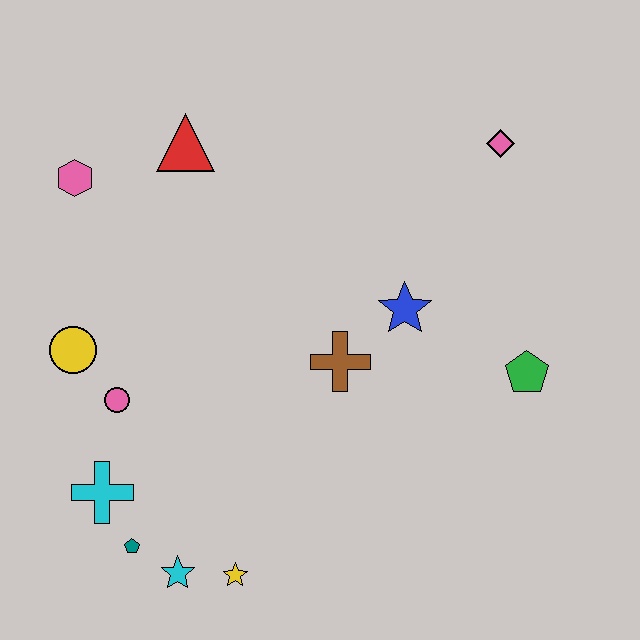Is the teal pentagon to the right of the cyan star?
No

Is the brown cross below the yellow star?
No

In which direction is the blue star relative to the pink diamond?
The blue star is below the pink diamond.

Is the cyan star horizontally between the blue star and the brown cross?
No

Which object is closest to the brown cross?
The blue star is closest to the brown cross.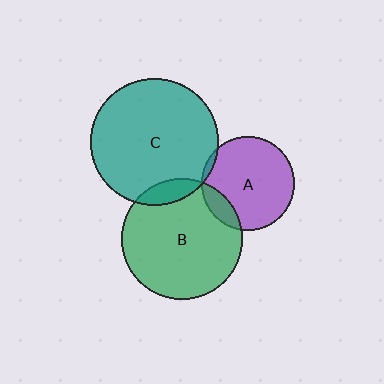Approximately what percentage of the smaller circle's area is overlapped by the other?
Approximately 5%.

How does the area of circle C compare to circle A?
Approximately 1.9 times.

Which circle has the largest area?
Circle C (teal).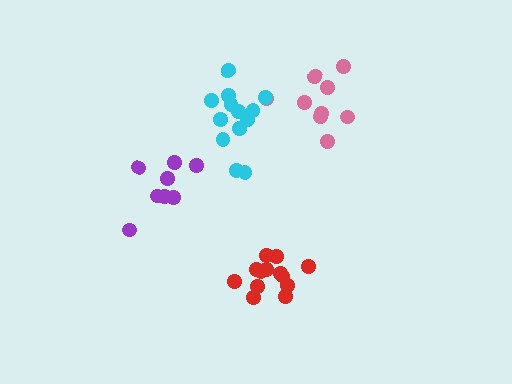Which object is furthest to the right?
The pink cluster is rightmost.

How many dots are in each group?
Group 1: 9 dots, Group 2: 8 dots, Group 3: 13 dots, Group 4: 13 dots (43 total).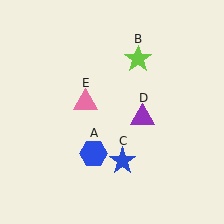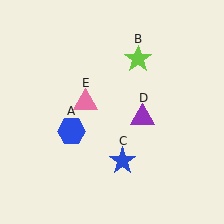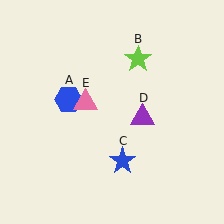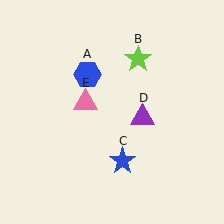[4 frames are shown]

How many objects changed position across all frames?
1 object changed position: blue hexagon (object A).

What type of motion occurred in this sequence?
The blue hexagon (object A) rotated clockwise around the center of the scene.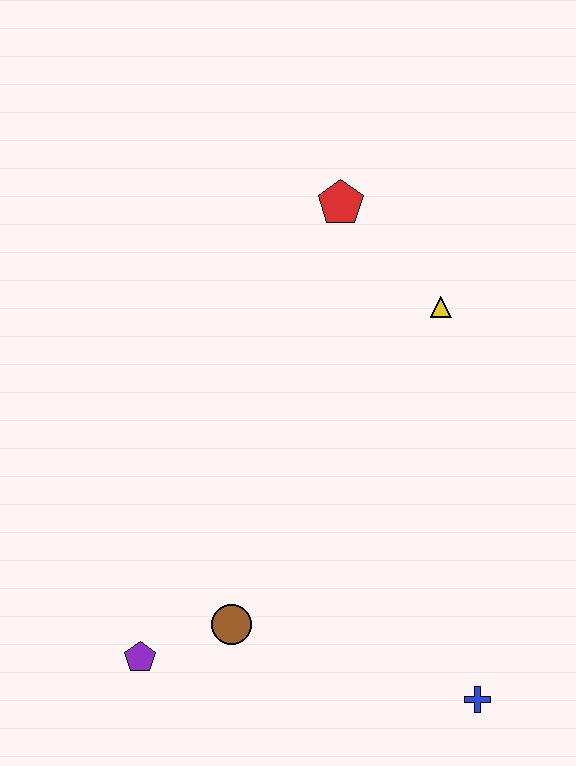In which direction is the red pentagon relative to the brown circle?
The red pentagon is above the brown circle.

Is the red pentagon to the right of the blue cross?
No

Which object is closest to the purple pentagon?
The brown circle is closest to the purple pentagon.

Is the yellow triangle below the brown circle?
No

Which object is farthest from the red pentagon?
The blue cross is farthest from the red pentagon.